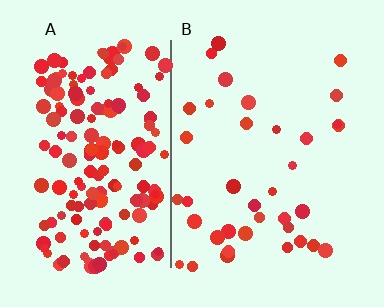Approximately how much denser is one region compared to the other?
Approximately 4.6× — region A over region B.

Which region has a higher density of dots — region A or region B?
A (the left).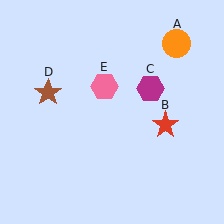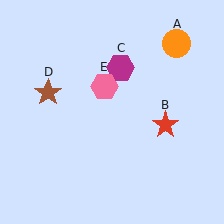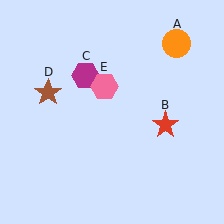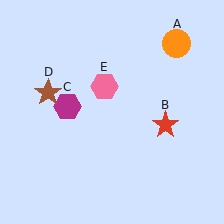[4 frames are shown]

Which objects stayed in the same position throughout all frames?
Orange circle (object A) and red star (object B) and brown star (object D) and pink hexagon (object E) remained stationary.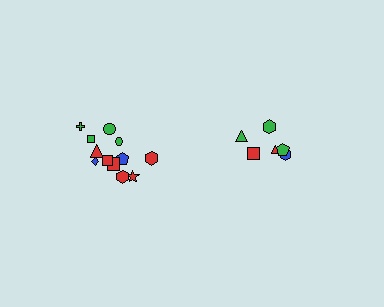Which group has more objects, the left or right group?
The left group.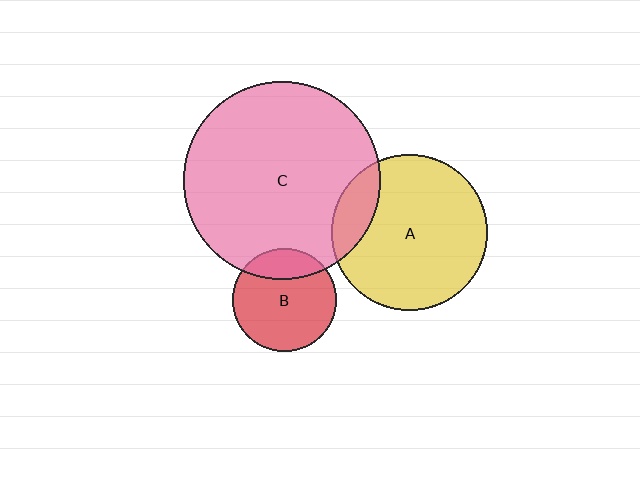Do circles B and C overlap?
Yes.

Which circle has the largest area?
Circle C (pink).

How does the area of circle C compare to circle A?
Approximately 1.6 times.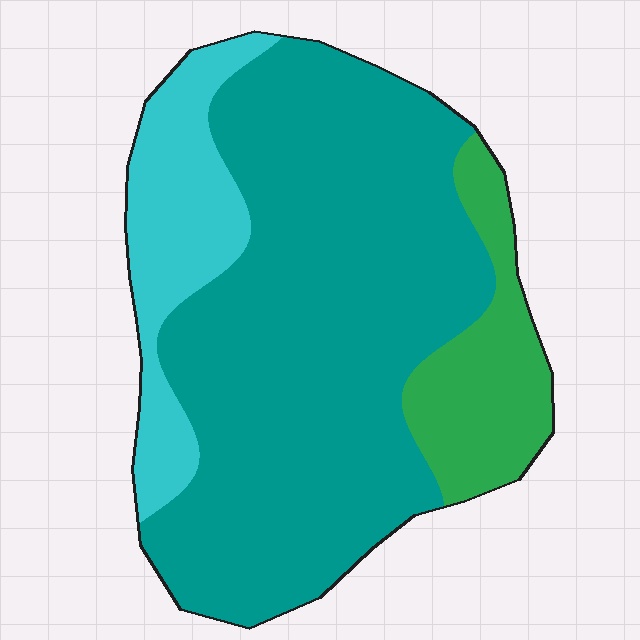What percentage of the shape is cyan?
Cyan takes up about one sixth (1/6) of the shape.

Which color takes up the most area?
Teal, at roughly 70%.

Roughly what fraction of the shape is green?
Green takes up about one eighth (1/8) of the shape.